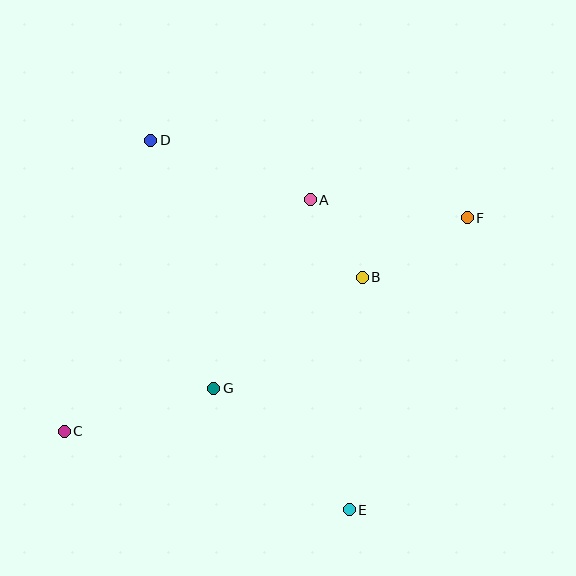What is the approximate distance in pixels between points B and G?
The distance between B and G is approximately 185 pixels.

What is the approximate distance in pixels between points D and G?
The distance between D and G is approximately 256 pixels.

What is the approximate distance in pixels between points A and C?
The distance between A and C is approximately 338 pixels.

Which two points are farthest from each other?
Points C and F are farthest from each other.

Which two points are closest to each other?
Points A and B are closest to each other.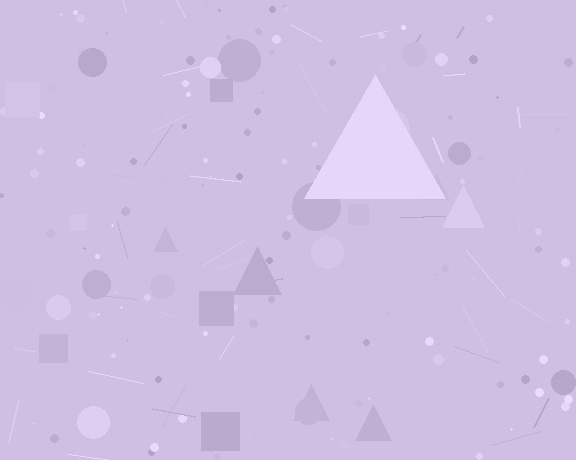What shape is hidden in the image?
A triangle is hidden in the image.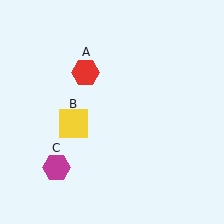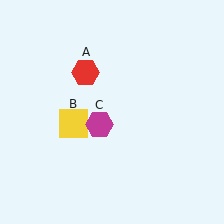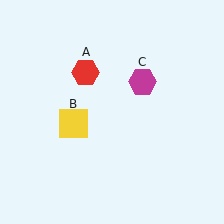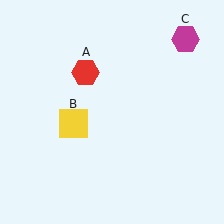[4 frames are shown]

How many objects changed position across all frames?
1 object changed position: magenta hexagon (object C).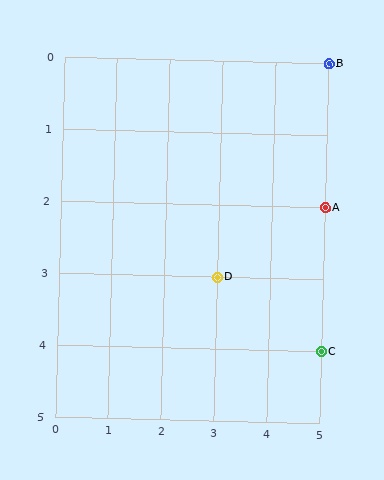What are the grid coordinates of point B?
Point B is at grid coordinates (5, 0).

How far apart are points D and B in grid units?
Points D and B are 2 columns and 3 rows apart (about 3.6 grid units diagonally).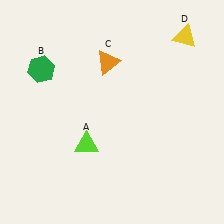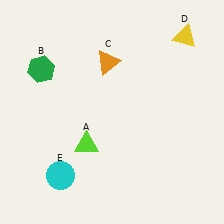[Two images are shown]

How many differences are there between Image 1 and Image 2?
There is 1 difference between the two images.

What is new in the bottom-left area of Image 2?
A cyan circle (E) was added in the bottom-left area of Image 2.